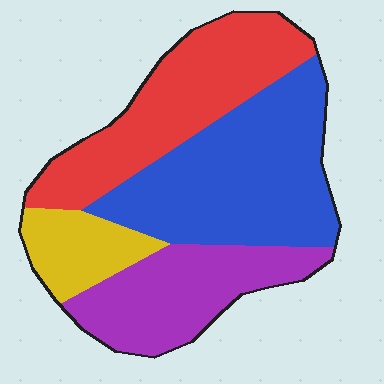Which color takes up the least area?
Yellow, at roughly 10%.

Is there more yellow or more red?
Red.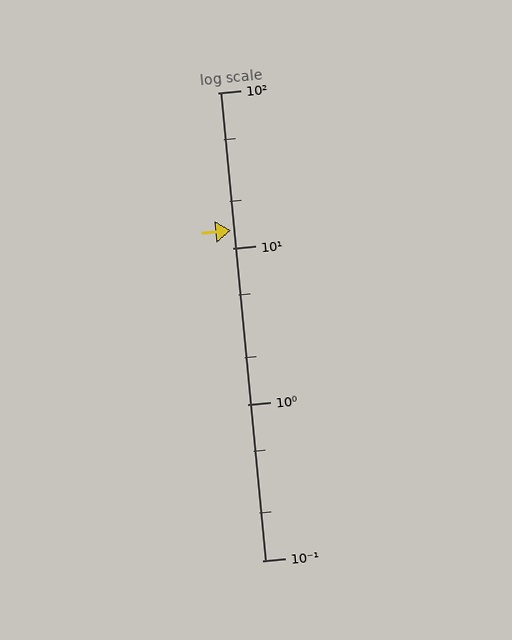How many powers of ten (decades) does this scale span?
The scale spans 3 decades, from 0.1 to 100.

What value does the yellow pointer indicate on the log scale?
The pointer indicates approximately 13.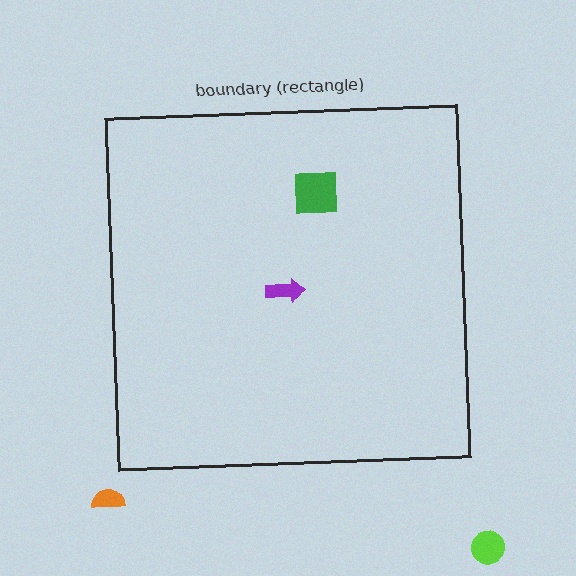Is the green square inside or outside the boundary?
Inside.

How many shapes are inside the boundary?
2 inside, 2 outside.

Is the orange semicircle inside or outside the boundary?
Outside.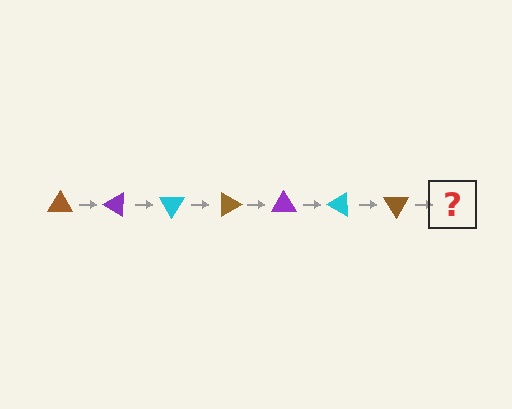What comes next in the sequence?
The next element should be a purple triangle, rotated 210 degrees from the start.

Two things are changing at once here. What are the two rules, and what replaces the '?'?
The two rules are that it rotates 30 degrees each step and the color cycles through brown, purple, and cyan. The '?' should be a purple triangle, rotated 210 degrees from the start.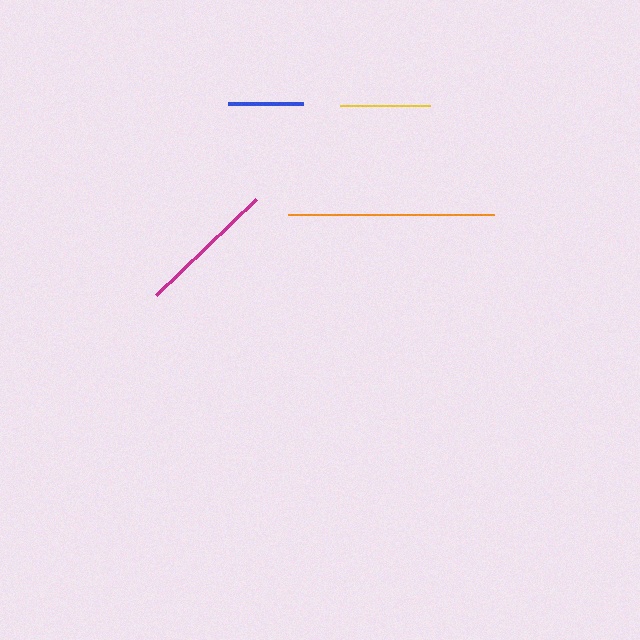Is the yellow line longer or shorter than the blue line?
The yellow line is longer than the blue line.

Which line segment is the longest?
The orange line is the longest at approximately 206 pixels.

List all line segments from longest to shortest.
From longest to shortest: orange, magenta, yellow, blue.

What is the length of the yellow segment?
The yellow segment is approximately 90 pixels long.